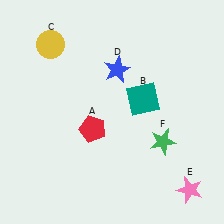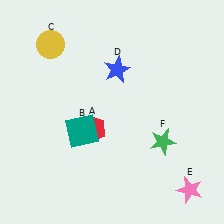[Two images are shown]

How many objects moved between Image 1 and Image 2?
1 object moved between the two images.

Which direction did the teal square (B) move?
The teal square (B) moved left.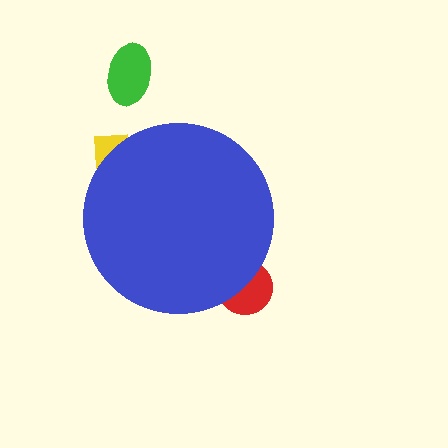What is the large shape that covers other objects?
A blue circle.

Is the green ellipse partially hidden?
No, the green ellipse is fully visible.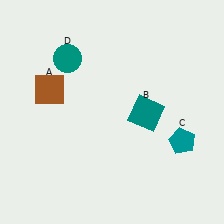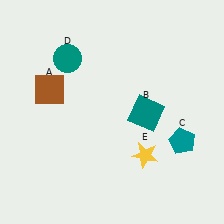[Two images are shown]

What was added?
A yellow star (E) was added in Image 2.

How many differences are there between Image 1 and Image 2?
There is 1 difference between the two images.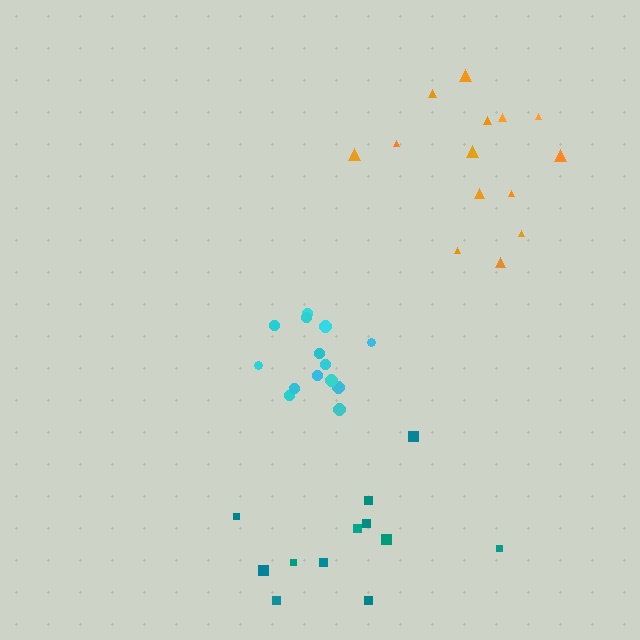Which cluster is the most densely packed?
Cyan.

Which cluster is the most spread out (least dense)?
Teal.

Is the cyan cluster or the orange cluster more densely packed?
Cyan.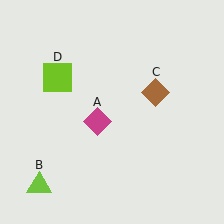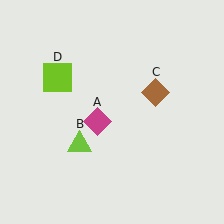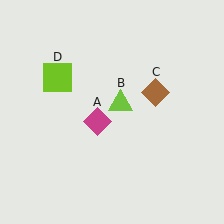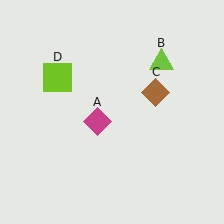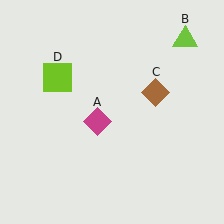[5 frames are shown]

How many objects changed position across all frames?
1 object changed position: lime triangle (object B).